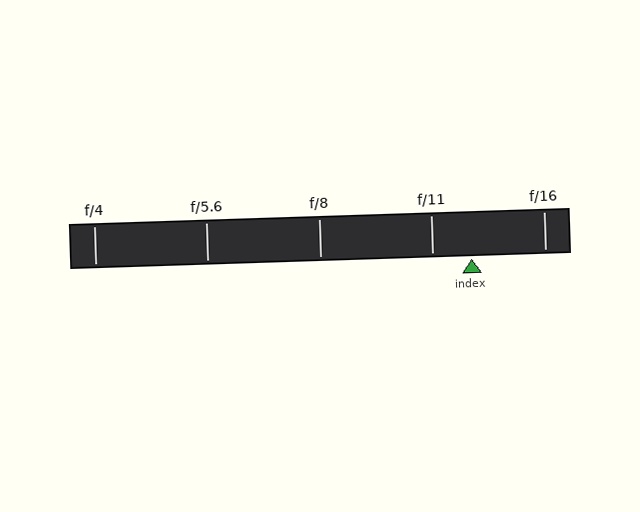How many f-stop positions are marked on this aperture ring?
There are 5 f-stop positions marked.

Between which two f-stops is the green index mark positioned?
The index mark is between f/11 and f/16.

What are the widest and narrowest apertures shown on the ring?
The widest aperture shown is f/4 and the narrowest is f/16.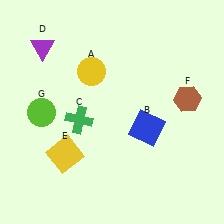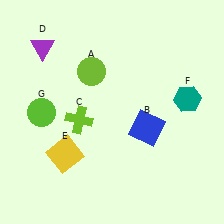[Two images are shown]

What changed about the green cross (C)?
In Image 1, C is green. In Image 2, it changed to lime.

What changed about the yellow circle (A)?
In Image 1, A is yellow. In Image 2, it changed to lime.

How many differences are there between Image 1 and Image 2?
There are 3 differences between the two images.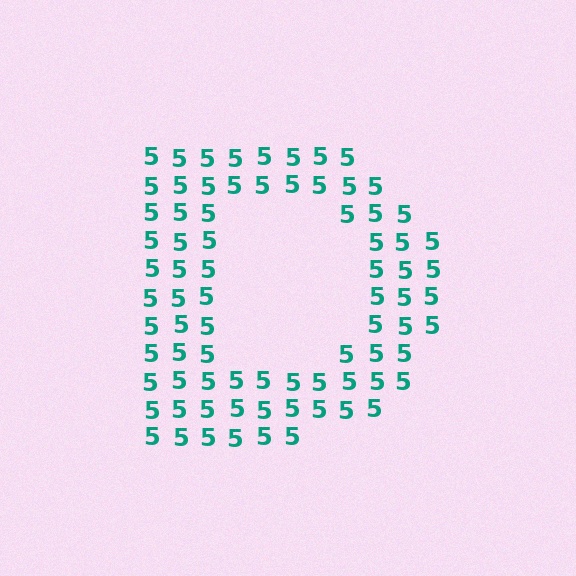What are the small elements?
The small elements are digit 5's.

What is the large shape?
The large shape is the letter D.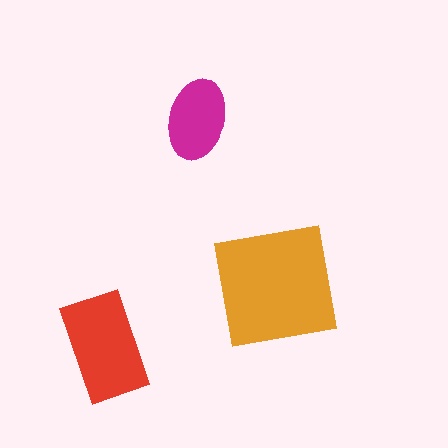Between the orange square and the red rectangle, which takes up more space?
The orange square.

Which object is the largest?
The orange square.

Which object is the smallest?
The magenta ellipse.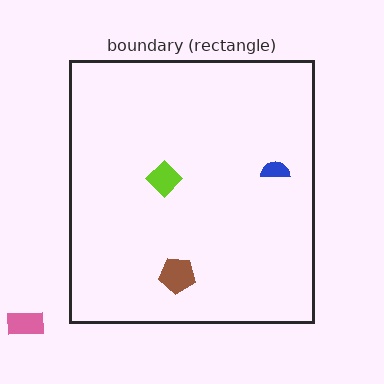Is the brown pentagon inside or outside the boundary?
Inside.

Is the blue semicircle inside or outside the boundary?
Inside.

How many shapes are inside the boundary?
3 inside, 1 outside.